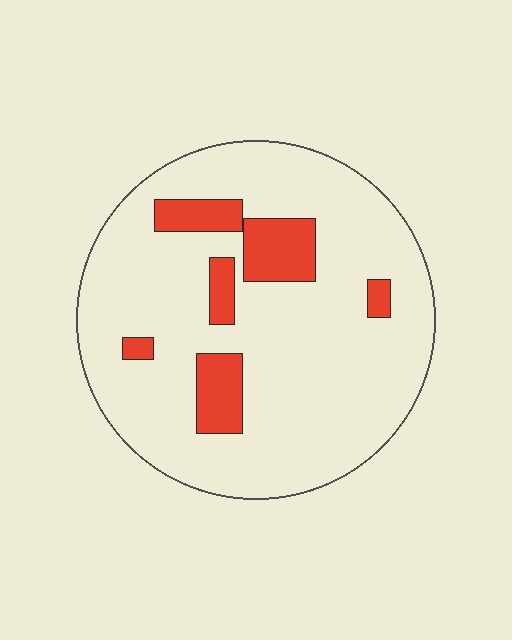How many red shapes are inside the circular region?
6.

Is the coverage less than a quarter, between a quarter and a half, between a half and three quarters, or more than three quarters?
Less than a quarter.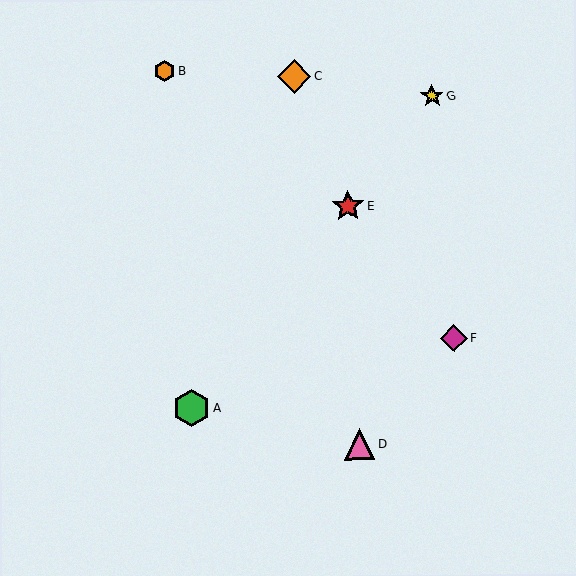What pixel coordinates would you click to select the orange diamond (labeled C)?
Click at (294, 76) to select the orange diamond C.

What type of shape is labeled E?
Shape E is a red star.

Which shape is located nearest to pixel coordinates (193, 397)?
The green hexagon (labeled A) at (191, 408) is nearest to that location.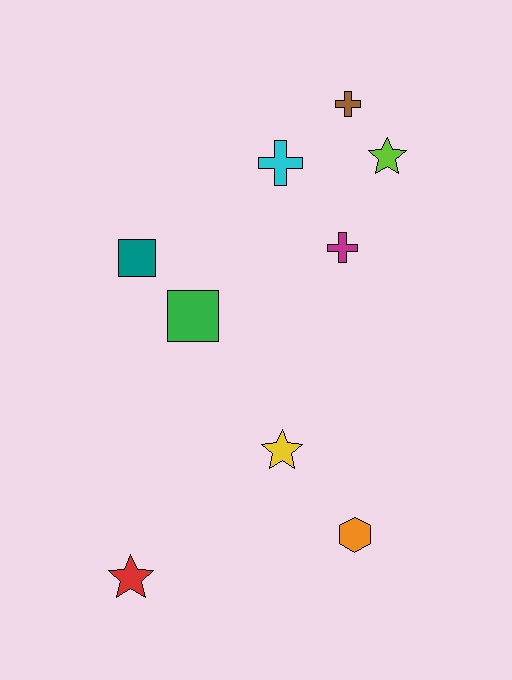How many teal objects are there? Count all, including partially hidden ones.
There is 1 teal object.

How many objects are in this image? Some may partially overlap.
There are 9 objects.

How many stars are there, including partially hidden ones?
There are 3 stars.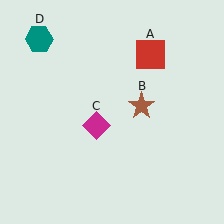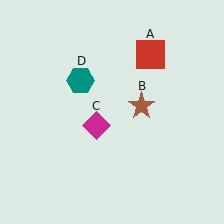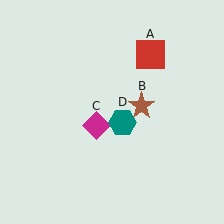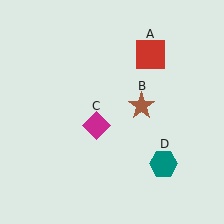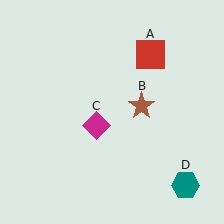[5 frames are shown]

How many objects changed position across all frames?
1 object changed position: teal hexagon (object D).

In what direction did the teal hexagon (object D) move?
The teal hexagon (object D) moved down and to the right.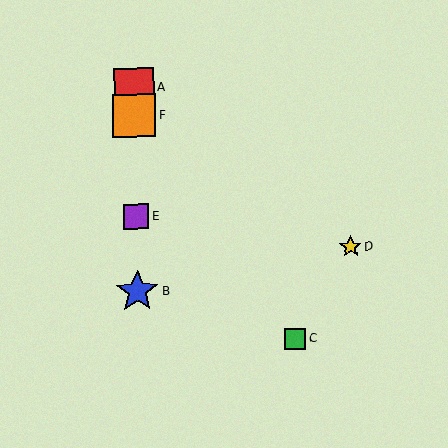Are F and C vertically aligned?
No, F is at x≈134 and C is at x≈295.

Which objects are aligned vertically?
Objects A, B, E, F are aligned vertically.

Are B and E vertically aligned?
Yes, both are at x≈137.